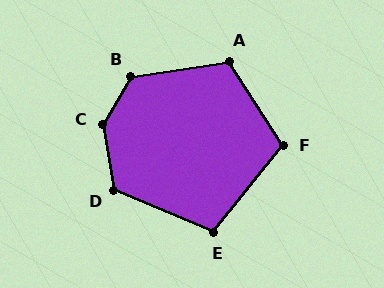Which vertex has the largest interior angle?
C, at approximately 141 degrees.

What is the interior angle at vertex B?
Approximately 129 degrees (obtuse).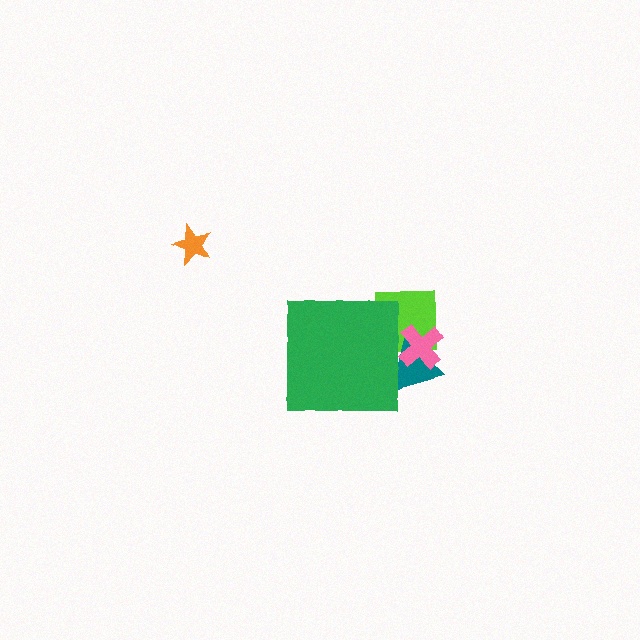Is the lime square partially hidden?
Yes, the lime square is partially hidden behind the green square.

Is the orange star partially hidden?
No, the orange star is fully visible.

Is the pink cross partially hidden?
Yes, the pink cross is partially hidden behind the green square.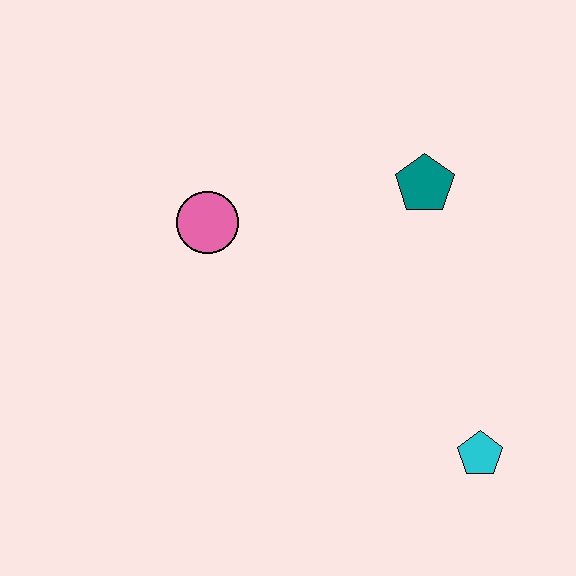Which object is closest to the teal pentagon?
The pink circle is closest to the teal pentagon.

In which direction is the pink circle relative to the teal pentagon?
The pink circle is to the left of the teal pentagon.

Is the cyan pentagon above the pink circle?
No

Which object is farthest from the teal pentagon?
The cyan pentagon is farthest from the teal pentagon.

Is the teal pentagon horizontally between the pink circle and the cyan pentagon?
Yes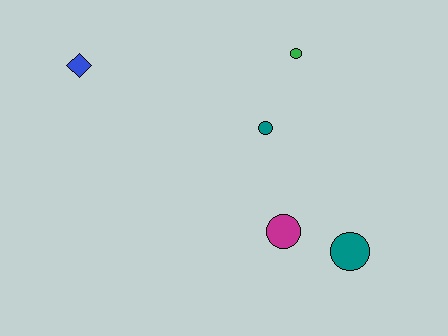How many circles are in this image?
There are 4 circles.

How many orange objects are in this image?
There are no orange objects.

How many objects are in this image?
There are 5 objects.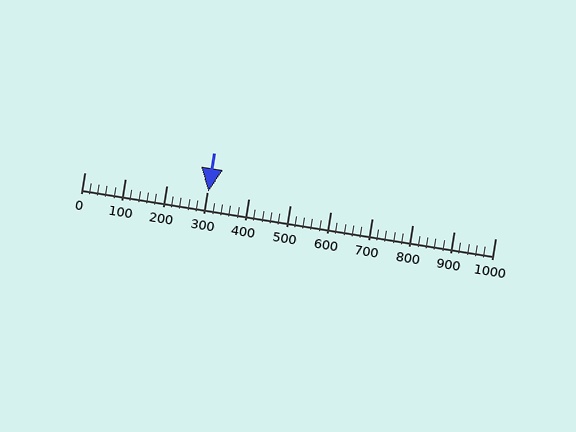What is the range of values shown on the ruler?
The ruler shows values from 0 to 1000.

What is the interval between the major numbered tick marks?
The major tick marks are spaced 100 units apart.